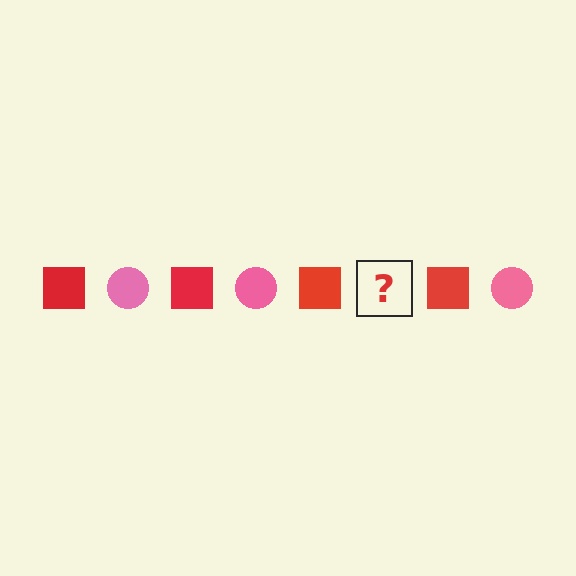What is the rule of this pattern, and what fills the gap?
The rule is that the pattern alternates between red square and pink circle. The gap should be filled with a pink circle.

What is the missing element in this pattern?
The missing element is a pink circle.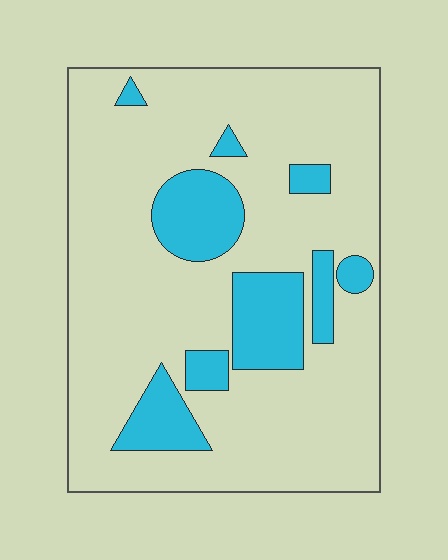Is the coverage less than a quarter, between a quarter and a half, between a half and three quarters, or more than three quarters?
Less than a quarter.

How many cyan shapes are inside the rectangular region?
9.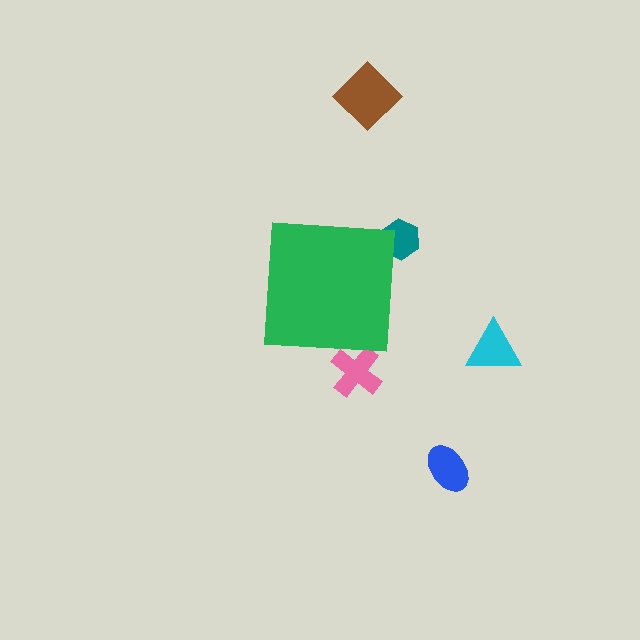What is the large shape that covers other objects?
A green square.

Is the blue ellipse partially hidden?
No, the blue ellipse is fully visible.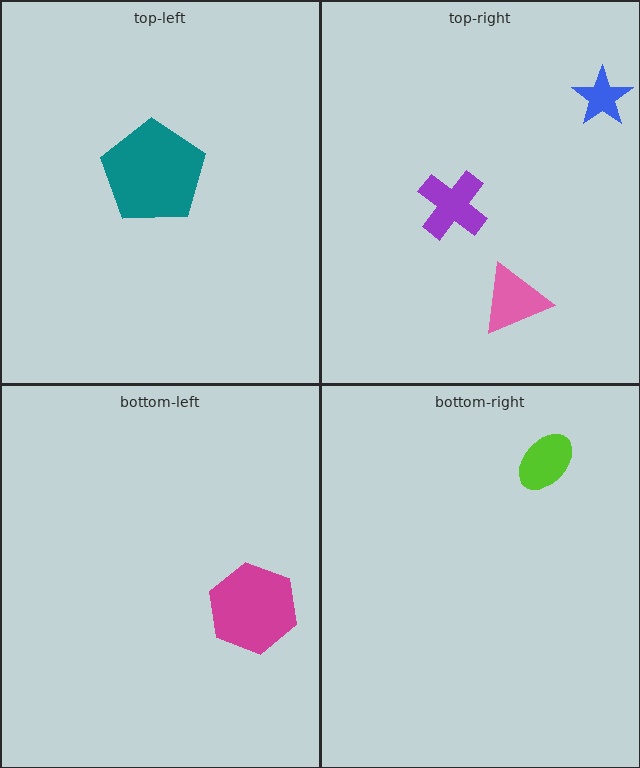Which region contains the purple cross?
The top-right region.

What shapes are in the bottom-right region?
The lime ellipse.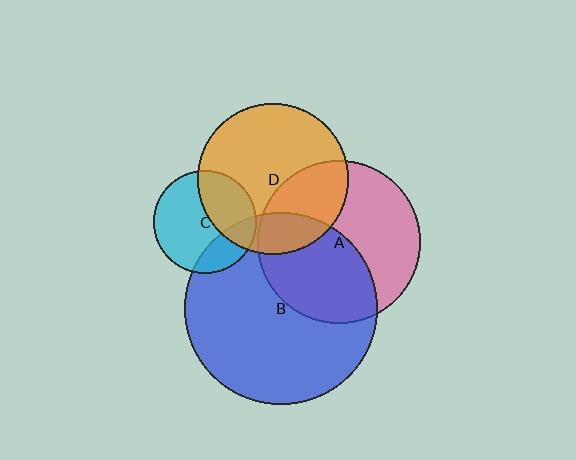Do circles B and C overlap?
Yes.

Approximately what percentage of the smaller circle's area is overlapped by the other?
Approximately 25%.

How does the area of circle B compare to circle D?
Approximately 1.6 times.